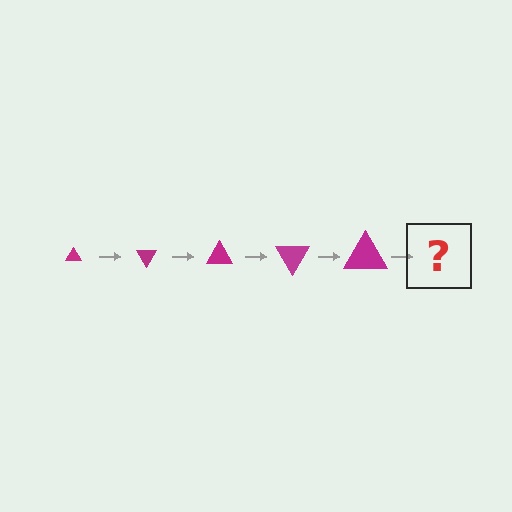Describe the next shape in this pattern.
It should be a triangle, larger than the previous one and rotated 300 degrees from the start.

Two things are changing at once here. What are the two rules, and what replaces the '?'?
The two rules are that the triangle grows larger each step and it rotates 60 degrees each step. The '?' should be a triangle, larger than the previous one and rotated 300 degrees from the start.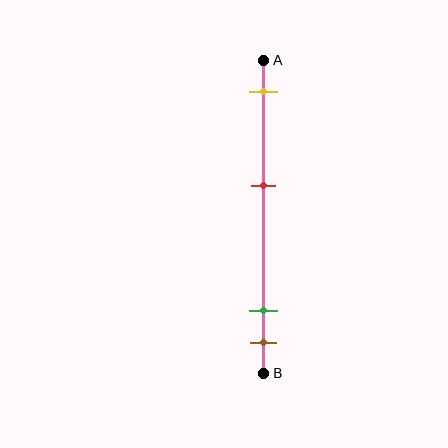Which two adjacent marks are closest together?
The green and brown marks are the closest adjacent pair.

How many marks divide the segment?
There are 4 marks dividing the segment.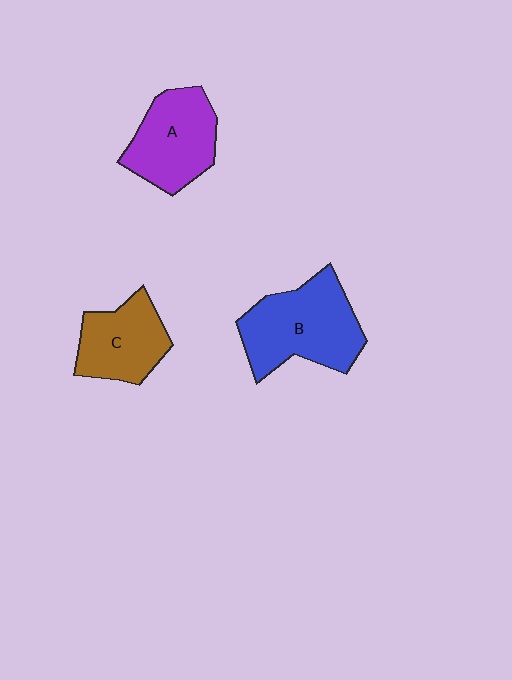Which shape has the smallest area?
Shape C (brown).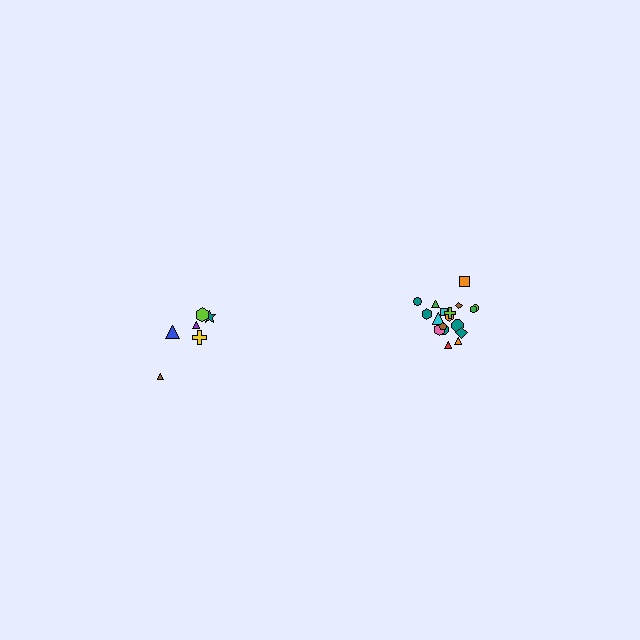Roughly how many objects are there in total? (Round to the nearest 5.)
Roughly 25 objects in total.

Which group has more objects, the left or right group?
The right group.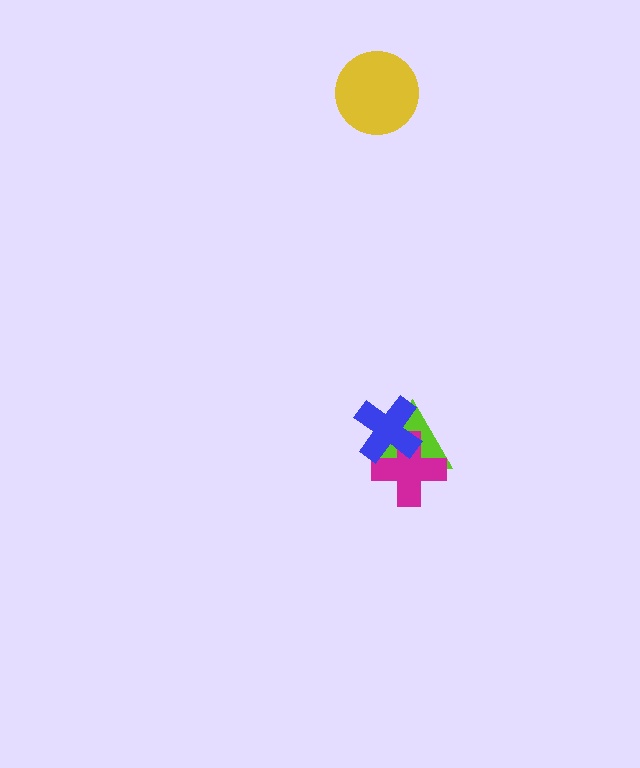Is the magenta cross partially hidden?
Yes, it is partially covered by another shape.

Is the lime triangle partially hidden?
Yes, it is partially covered by another shape.